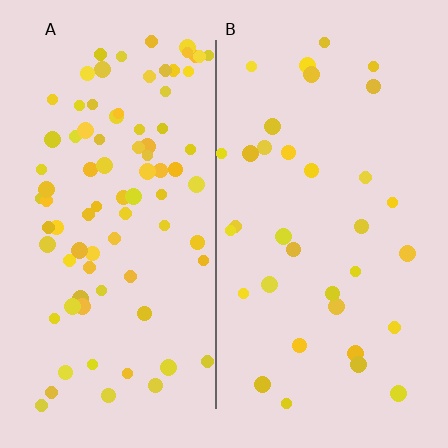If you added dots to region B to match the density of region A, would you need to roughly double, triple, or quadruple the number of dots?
Approximately triple.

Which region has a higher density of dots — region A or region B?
A (the left).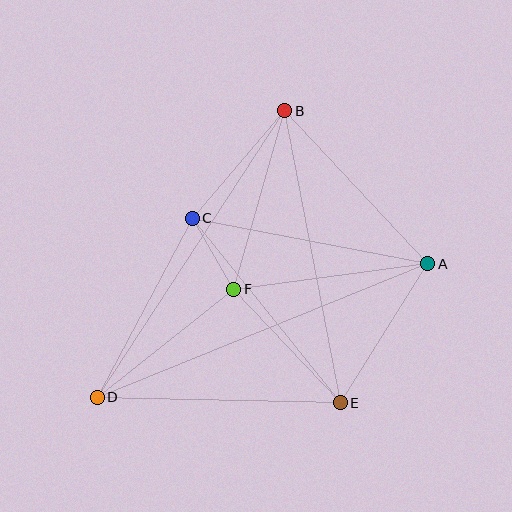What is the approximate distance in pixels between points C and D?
The distance between C and D is approximately 203 pixels.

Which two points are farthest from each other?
Points A and D are farthest from each other.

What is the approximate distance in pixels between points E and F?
The distance between E and F is approximately 156 pixels.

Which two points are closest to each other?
Points C and F are closest to each other.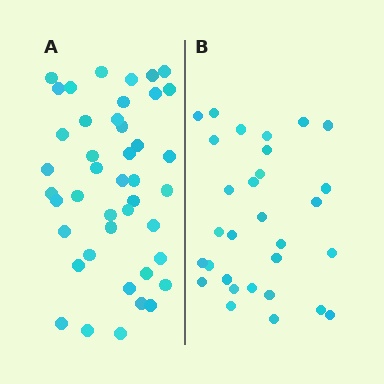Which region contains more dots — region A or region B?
Region A (the left region) has more dots.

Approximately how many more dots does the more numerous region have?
Region A has approximately 15 more dots than region B.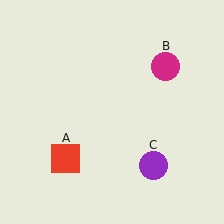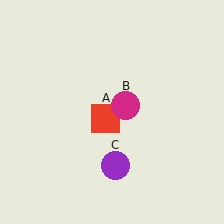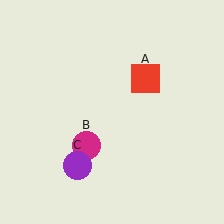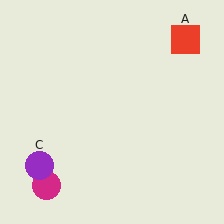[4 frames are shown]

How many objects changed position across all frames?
3 objects changed position: red square (object A), magenta circle (object B), purple circle (object C).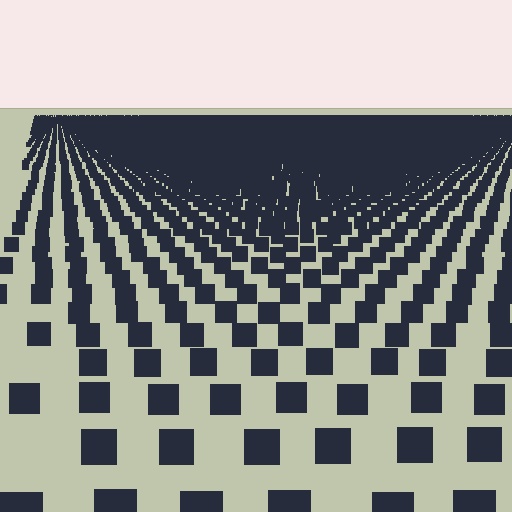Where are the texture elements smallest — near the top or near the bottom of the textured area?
Near the top.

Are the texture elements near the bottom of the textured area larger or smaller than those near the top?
Larger. Near the bottom, elements are closer to the viewer and appear at a bigger on-screen size.